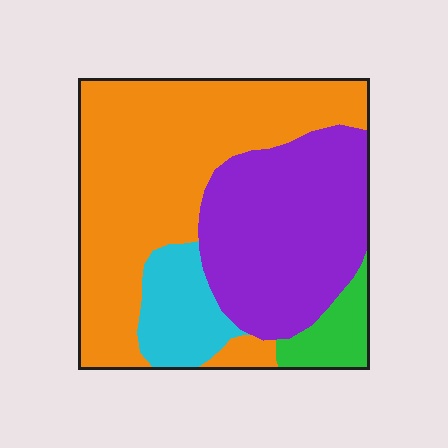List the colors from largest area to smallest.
From largest to smallest: orange, purple, cyan, green.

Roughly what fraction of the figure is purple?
Purple covers around 35% of the figure.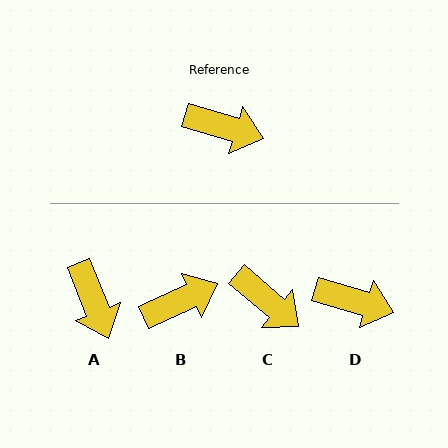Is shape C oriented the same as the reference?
No, it is off by about 23 degrees.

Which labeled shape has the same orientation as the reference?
D.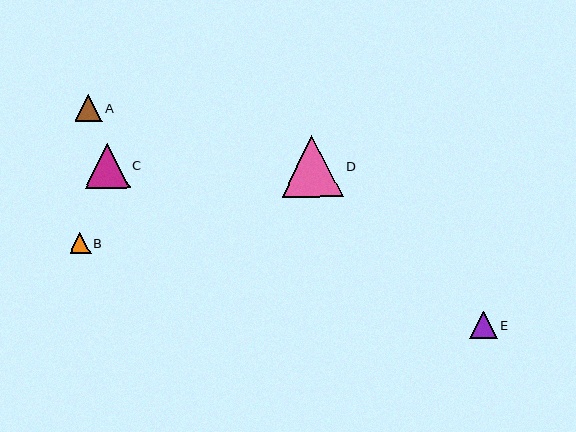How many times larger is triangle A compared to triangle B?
Triangle A is approximately 1.3 times the size of triangle B.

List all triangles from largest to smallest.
From largest to smallest: D, C, E, A, B.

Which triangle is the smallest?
Triangle B is the smallest with a size of approximately 21 pixels.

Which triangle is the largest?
Triangle D is the largest with a size of approximately 62 pixels.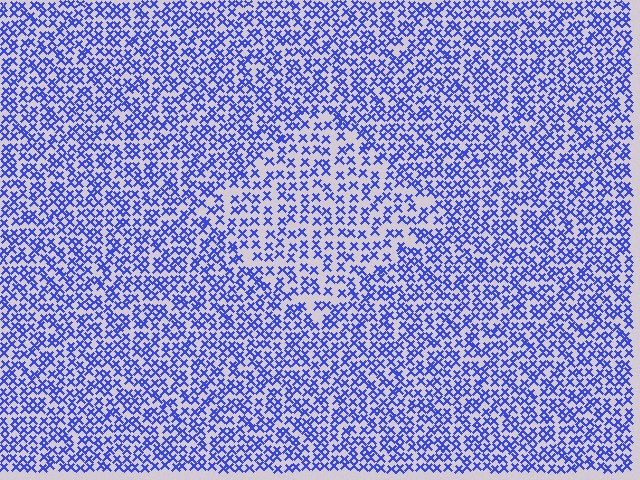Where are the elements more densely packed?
The elements are more densely packed outside the diamond boundary.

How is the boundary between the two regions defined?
The boundary is defined by a change in element density (approximately 1.6x ratio). All elements are the same color, size, and shape.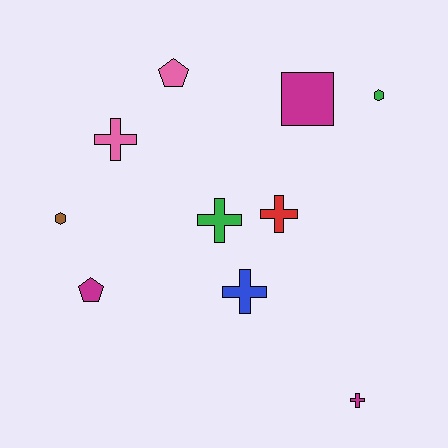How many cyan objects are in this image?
There are no cyan objects.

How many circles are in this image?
There are no circles.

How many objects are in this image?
There are 10 objects.